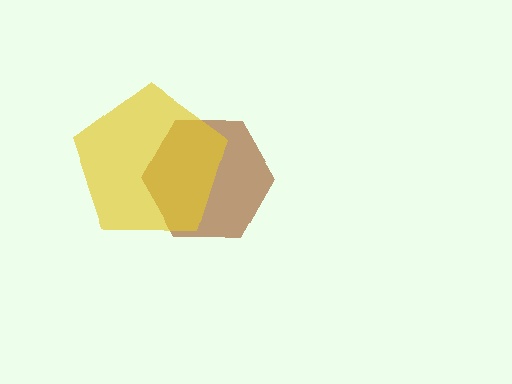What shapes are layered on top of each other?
The layered shapes are: a brown hexagon, a yellow pentagon.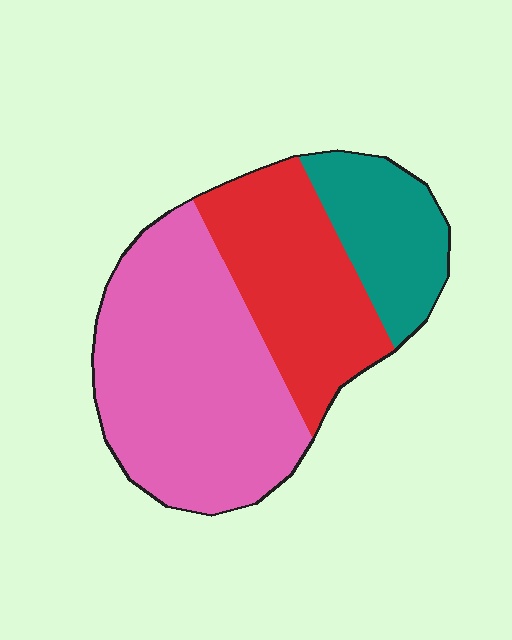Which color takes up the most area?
Pink, at roughly 50%.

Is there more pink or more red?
Pink.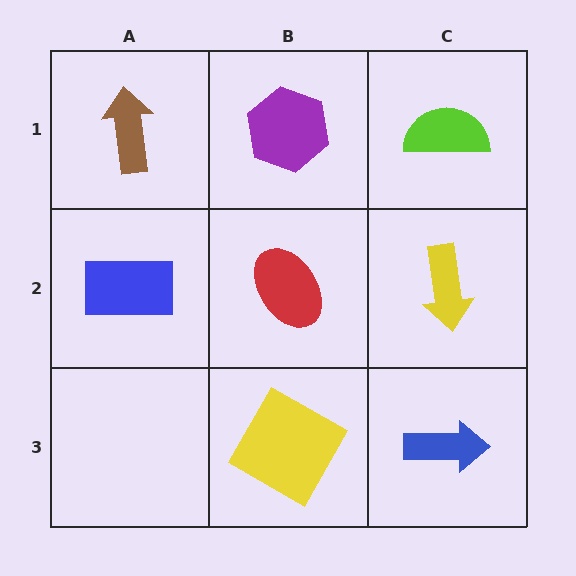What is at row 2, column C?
A yellow arrow.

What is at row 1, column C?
A lime semicircle.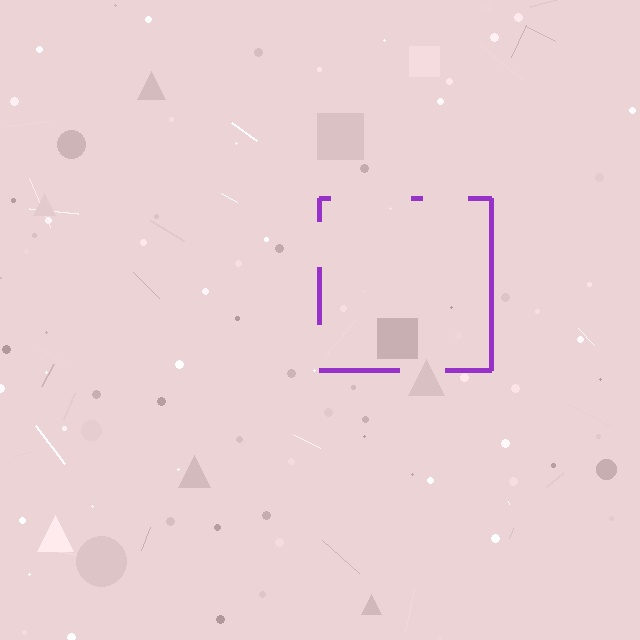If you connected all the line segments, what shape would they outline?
They would outline a square.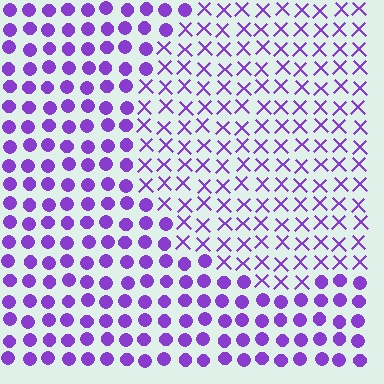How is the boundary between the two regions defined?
The boundary is defined by a change in element shape: X marks inside vs. circles outside. All elements share the same color and spacing.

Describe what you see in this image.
The image is filled with small purple elements arranged in a uniform grid. A circle-shaped region contains X marks, while the surrounding area contains circles. The boundary is defined purely by the change in element shape.